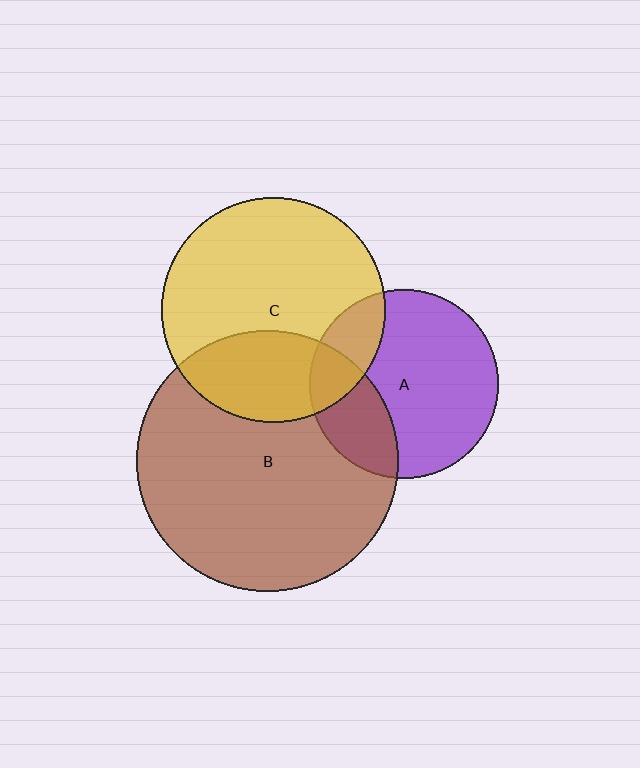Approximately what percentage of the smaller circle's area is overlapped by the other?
Approximately 20%.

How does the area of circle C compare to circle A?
Approximately 1.4 times.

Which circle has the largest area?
Circle B (brown).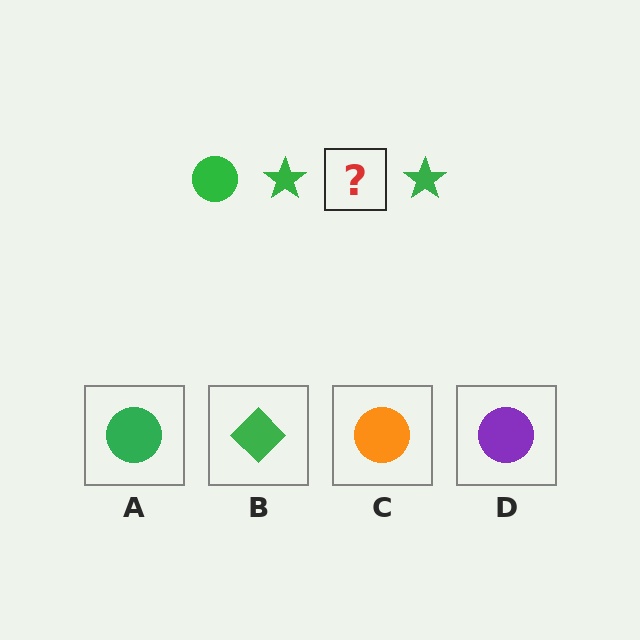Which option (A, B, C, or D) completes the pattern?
A.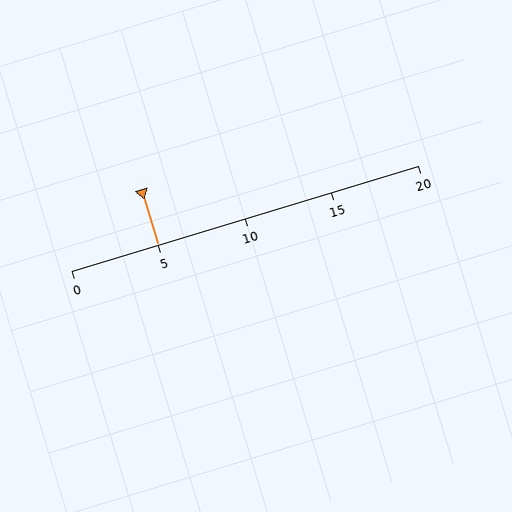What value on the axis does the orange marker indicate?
The marker indicates approximately 5.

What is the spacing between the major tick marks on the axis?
The major ticks are spaced 5 apart.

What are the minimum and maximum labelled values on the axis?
The axis runs from 0 to 20.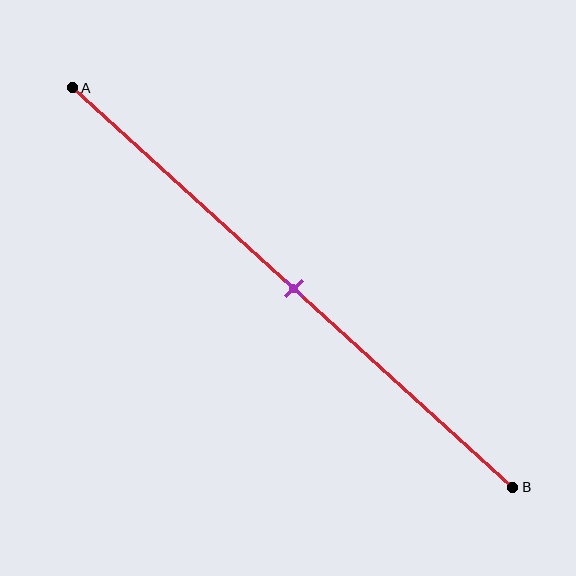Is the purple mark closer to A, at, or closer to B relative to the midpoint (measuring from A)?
The purple mark is approximately at the midpoint of segment AB.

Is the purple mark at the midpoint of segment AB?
Yes, the mark is approximately at the midpoint.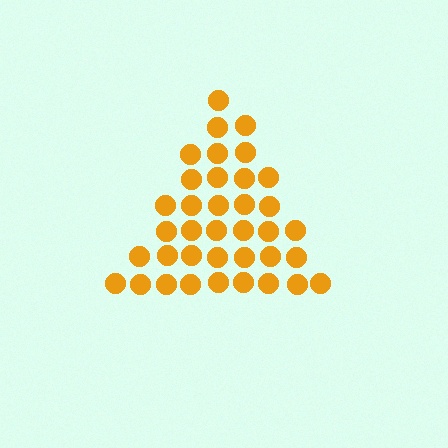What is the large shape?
The large shape is a triangle.